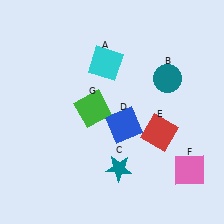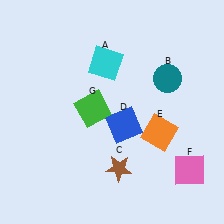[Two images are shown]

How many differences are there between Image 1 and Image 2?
There are 2 differences between the two images.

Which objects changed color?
C changed from teal to brown. E changed from red to orange.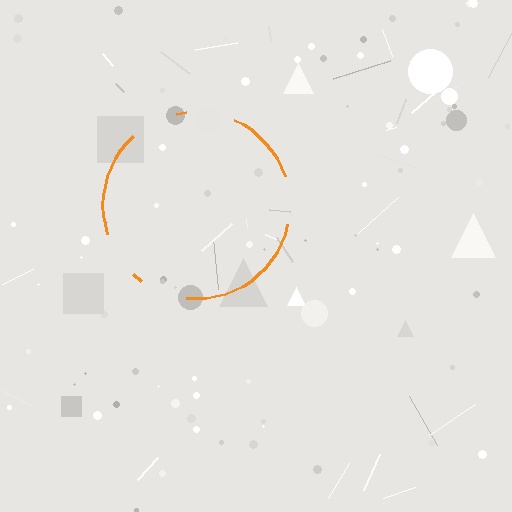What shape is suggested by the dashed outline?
The dashed outline suggests a circle.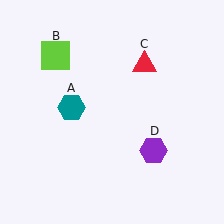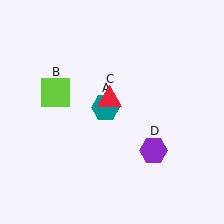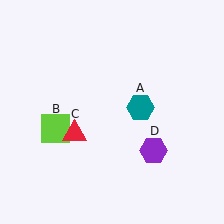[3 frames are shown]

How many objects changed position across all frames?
3 objects changed position: teal hexagon (object A), lime square (object B), red triangle (object C).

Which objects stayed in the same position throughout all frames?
Purple hexagon (object D) remained stationary.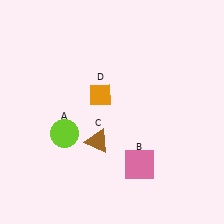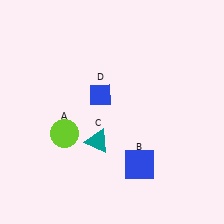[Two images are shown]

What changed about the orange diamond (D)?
In Image 1, D is orange. In Image 2, it changed to blue.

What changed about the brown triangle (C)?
In Image 1, C is brown. In Image 2, it changed to teal.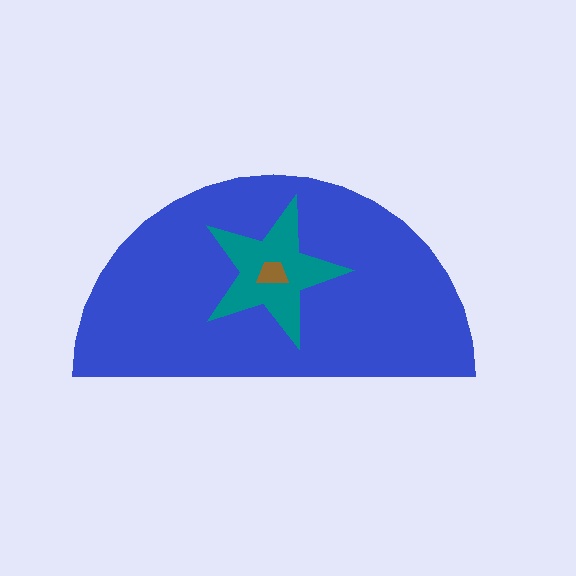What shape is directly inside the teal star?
The brown trapezoid.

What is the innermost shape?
The brown trapezoid.